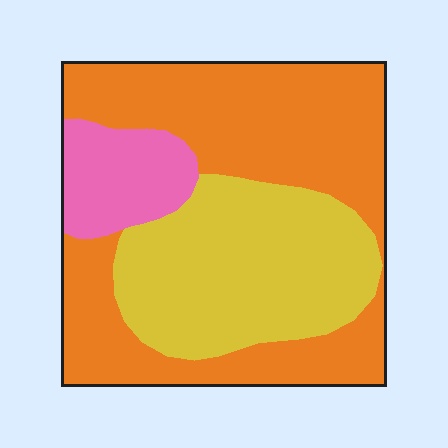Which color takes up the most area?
Orange, at roughly 55%.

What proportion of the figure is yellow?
Yellow takes up about one third (1/3) of the figure.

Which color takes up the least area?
Pink, at roughly 10%.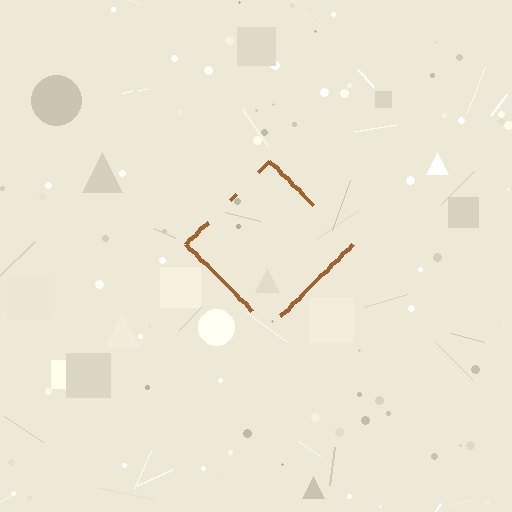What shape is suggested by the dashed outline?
The dashed outline suggests a diamond.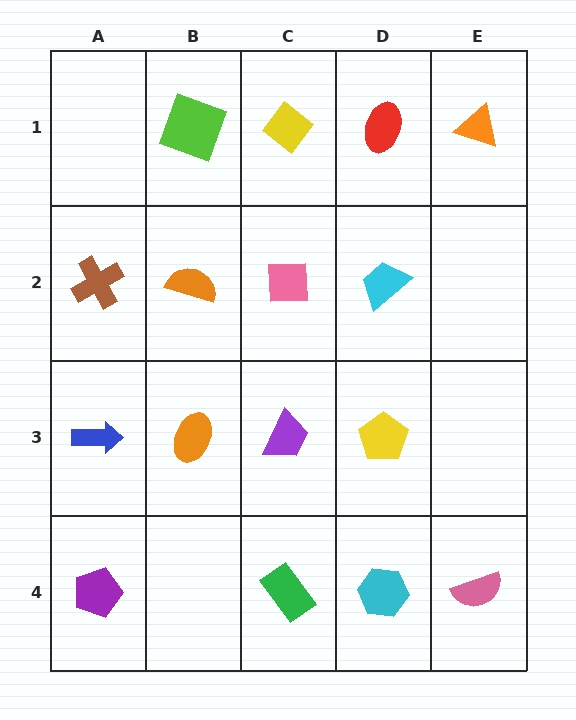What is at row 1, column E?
An orange triangle.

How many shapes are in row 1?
4 shapes.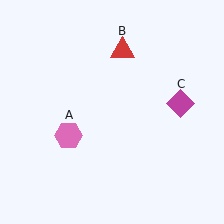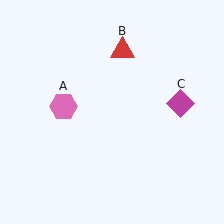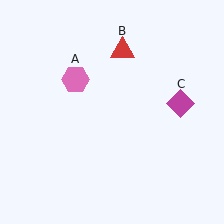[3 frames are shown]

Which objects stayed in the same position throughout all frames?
Red triangle (object B) and magenta diamond (object C) remained stationary.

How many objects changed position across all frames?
1 object changed position: pink hexagon (object A).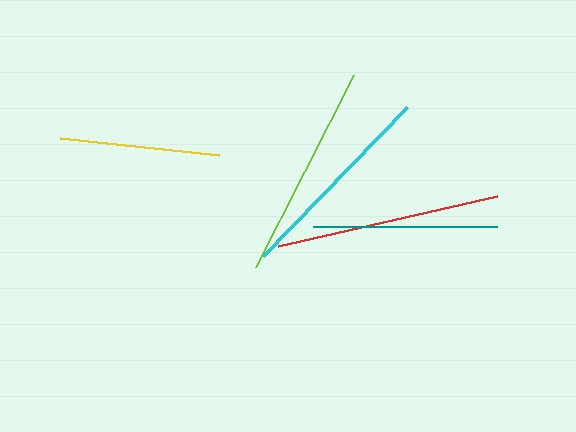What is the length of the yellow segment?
The yellow segment is approximately 160 pixels long.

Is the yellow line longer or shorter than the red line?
The red line is longer than the yellow line.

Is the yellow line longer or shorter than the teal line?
The teal line is longer than the yellow line.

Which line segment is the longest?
The red line is the longest at approximately 225 pixels.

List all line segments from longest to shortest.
From longest to shortest: red, lime, cyan, teal, yellow.